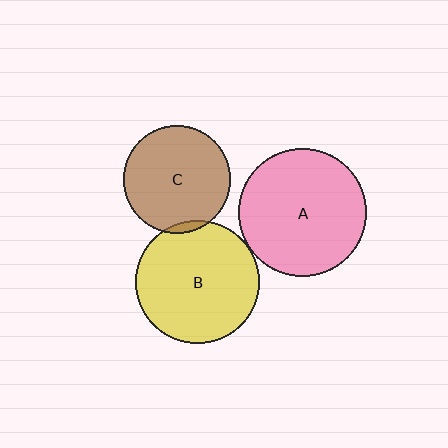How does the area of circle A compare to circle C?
Approximately 1.4 times.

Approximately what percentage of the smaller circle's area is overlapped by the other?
Approximately 5%.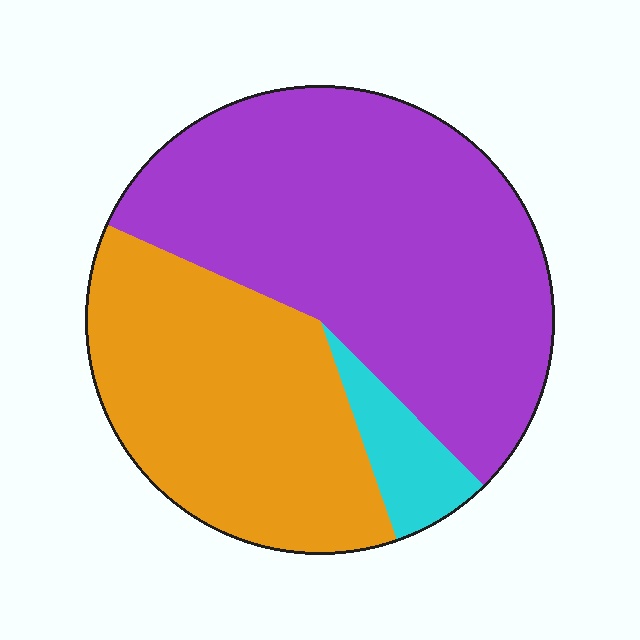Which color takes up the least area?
Cyan, at roughly 5%.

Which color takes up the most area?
Purple, at roughly 55%.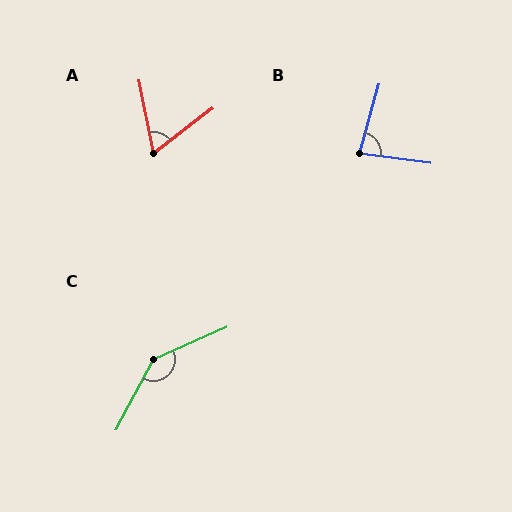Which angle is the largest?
C, at approximately 142 degrees.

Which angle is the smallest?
A, at approximately 64 degrees.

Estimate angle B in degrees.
Approximately 82 degrees.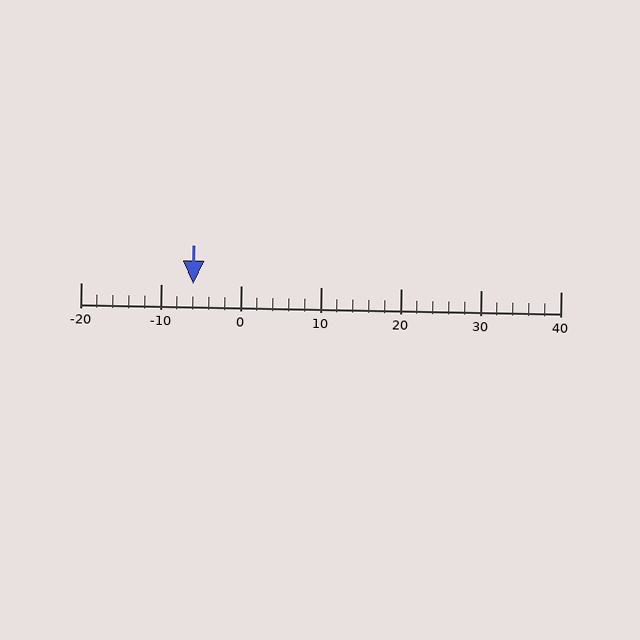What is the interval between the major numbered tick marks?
The major tick marks are spaced 10 units apart.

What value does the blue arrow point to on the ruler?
The blue arrow points to approximately -6.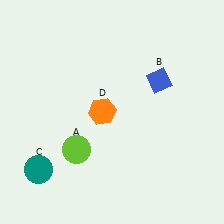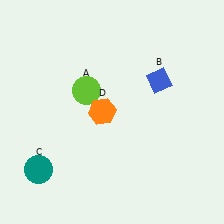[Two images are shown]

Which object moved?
The lime circle (A) moved up.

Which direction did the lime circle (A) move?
The lime circle (A) moved up.